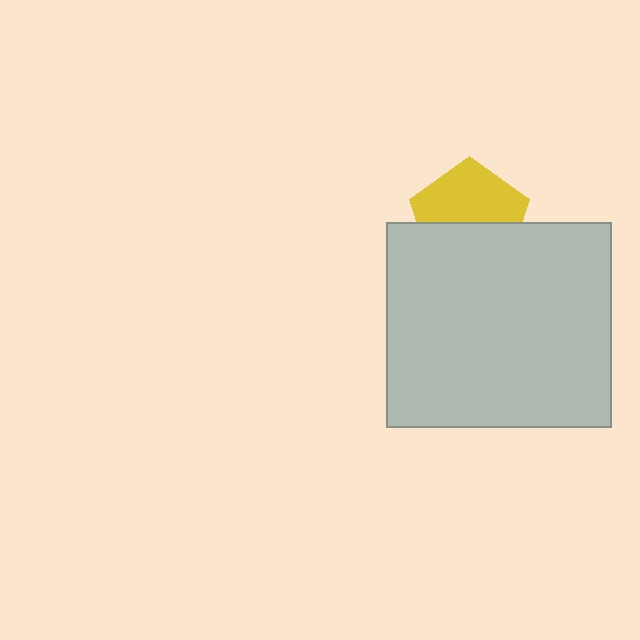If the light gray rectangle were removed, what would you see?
You would see the complete yellow pentagon.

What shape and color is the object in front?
The object in front is a light gray rectangle.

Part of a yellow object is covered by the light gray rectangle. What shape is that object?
It is a pentagon.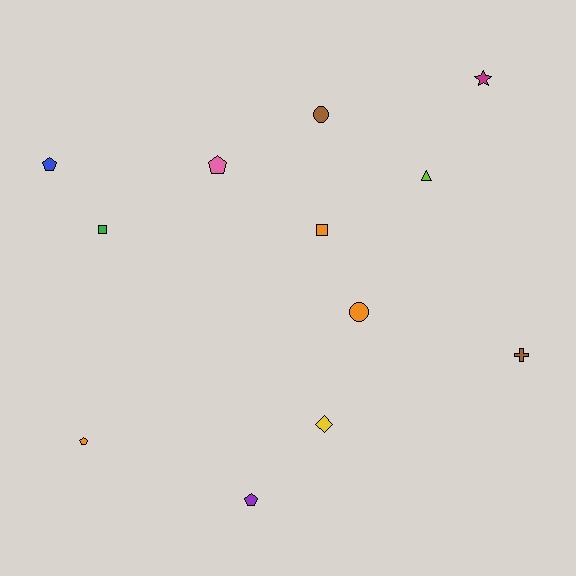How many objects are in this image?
There are 12 objects.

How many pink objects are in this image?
There is 1 pink object.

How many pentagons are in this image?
There are 4 pentagons.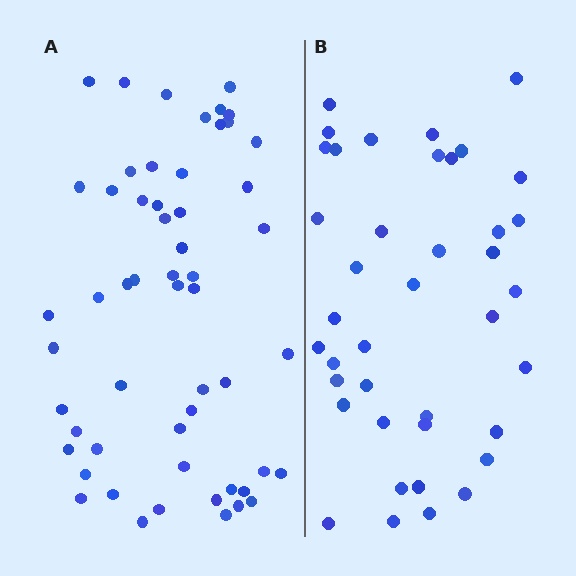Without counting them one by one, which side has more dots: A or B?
Region A (the left region) has more dots.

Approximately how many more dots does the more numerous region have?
Region A has approximately 15 more dots than region B.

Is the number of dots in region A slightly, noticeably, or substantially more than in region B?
Region A has noticeably more, but not dramatically so. The ratio is roughly 1.4 to 1.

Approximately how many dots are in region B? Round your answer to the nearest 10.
About 40 dots.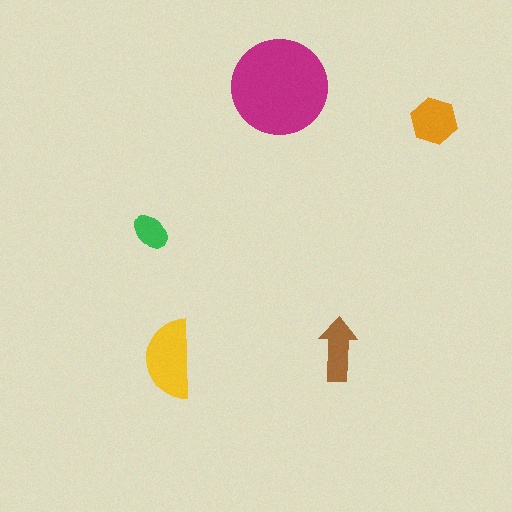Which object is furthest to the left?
The green ellipse is leftmost.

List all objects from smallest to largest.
The green ellipse, the brown arrow, the orange hexagon, the yellow semicircle, the magenta circle.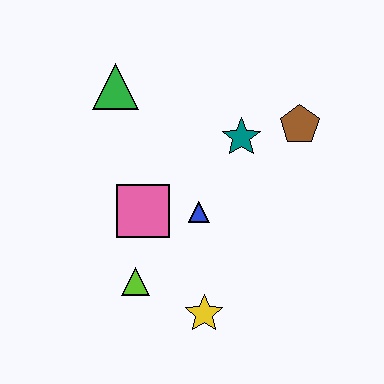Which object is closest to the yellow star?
The lime triangle is closest to the yellow star.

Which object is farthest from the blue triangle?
The green triangle is farthest from the blue triangle.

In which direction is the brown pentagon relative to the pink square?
The brown pentagon is to the right of the pink square.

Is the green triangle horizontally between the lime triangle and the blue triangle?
No